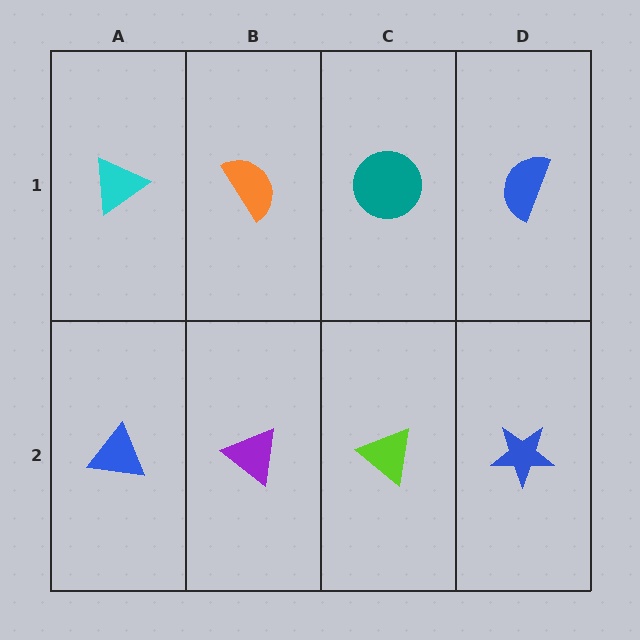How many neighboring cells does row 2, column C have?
3.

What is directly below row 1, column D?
A blue star.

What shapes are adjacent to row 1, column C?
A lime triangle (row 2, column C), an orange semicircle (row 1, column B), a blue semicircle (row 1, column D).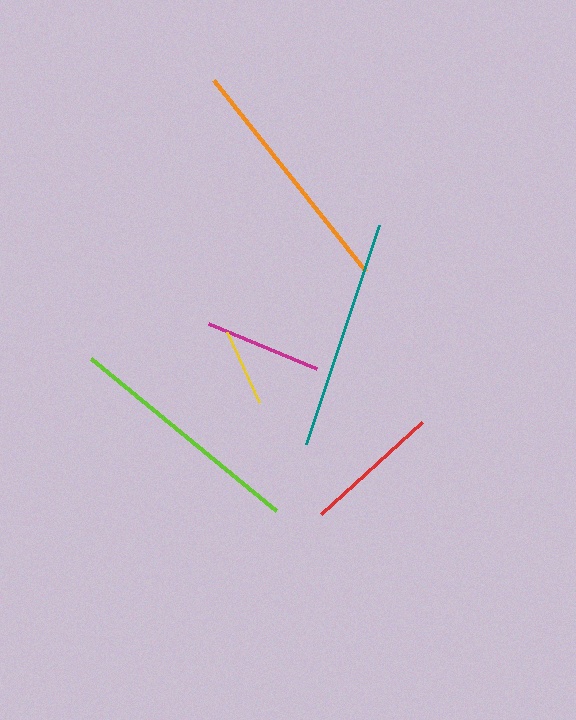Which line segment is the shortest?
The yellow line is the shortest at approximately 77 pixels.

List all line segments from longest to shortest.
From longest to shortest: orange, lime, teal, red, magenta, yellow.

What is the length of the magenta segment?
The magenta segment is approximately 117 pixels long.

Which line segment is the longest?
The orange line is the longest at approximately 244 pixels.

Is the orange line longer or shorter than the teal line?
The orange line is longer than the teal line.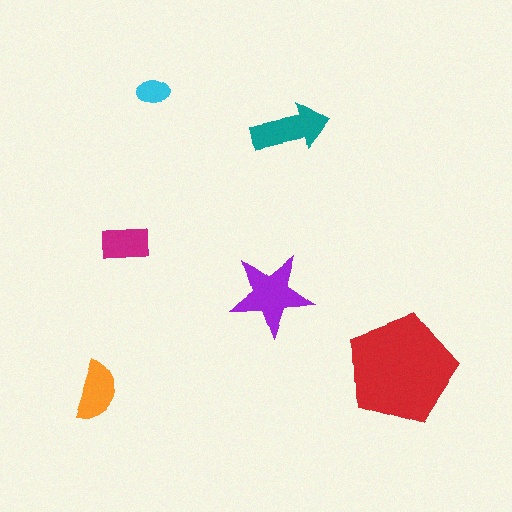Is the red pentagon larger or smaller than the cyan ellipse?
Larger.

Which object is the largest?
The red pentagon.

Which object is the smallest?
The cyan ellipse.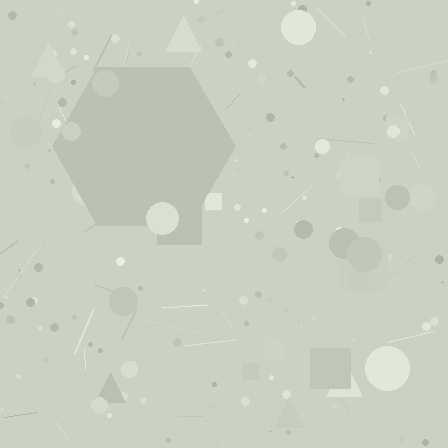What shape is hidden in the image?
A hexagon is hidden in the image.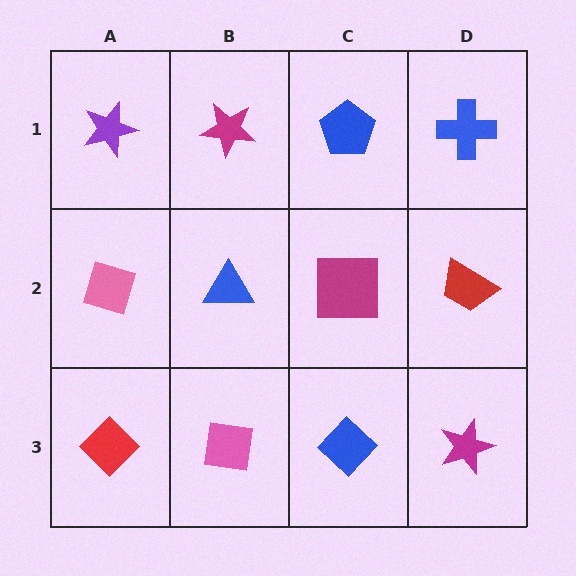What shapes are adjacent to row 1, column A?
A pink diamond (row 2, column A), a magenta star (row 1, column B).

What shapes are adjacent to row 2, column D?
A blue cross (row 1, column D), a magenta star (row 3, column D), a magenta square (row 2, column C).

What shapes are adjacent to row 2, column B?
A magenta star (row 1, column B), a pink square (row 3, column B), a pink diamond (row 2, column A), a magenta square (row 2, column C).